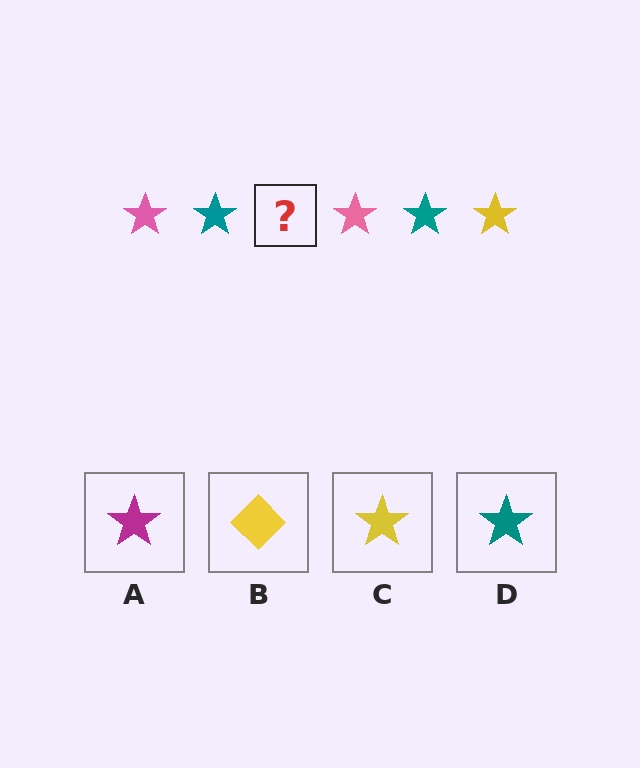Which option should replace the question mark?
Option C.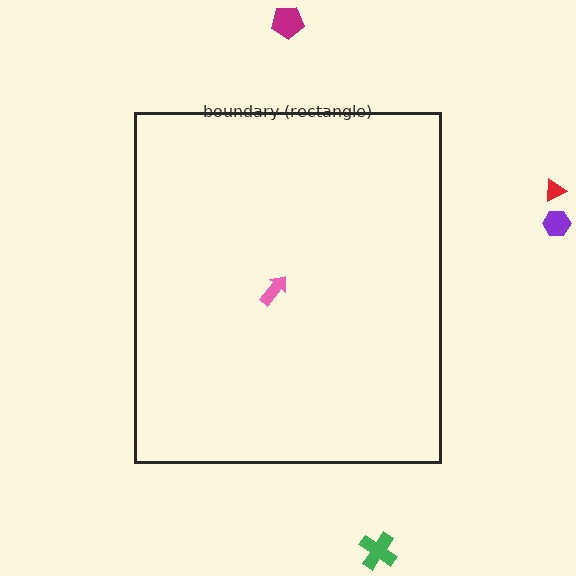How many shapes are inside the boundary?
1 inside, 4 outside.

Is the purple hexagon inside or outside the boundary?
Outside.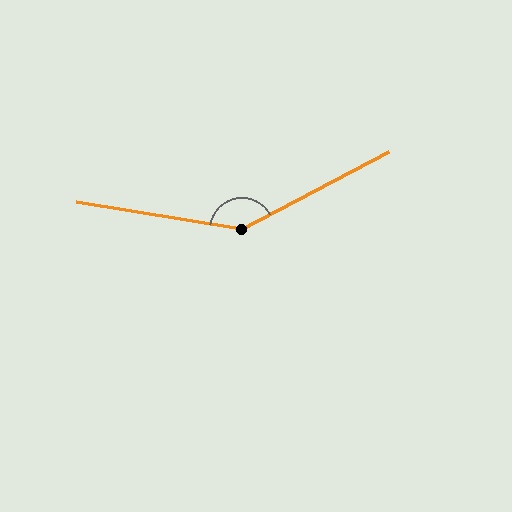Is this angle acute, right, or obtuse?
It is obtuse.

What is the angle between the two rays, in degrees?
Approximately 143 degrees.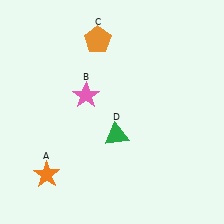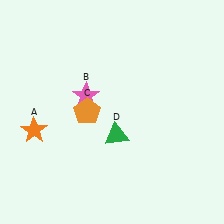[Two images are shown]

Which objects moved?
The objects that moved are: the orange star (A), the orange pentagon (C).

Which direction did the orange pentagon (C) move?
The orange pentagon (C) moved down.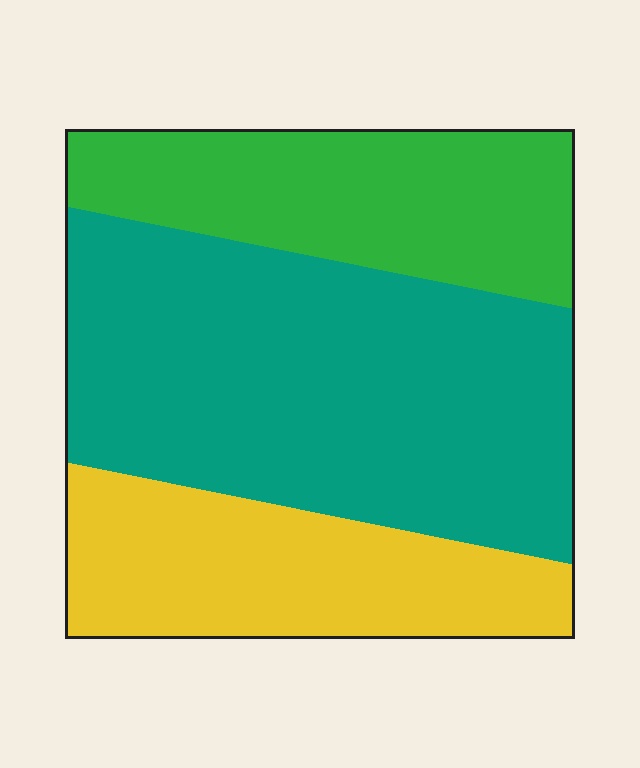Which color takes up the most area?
Teal, at roughly 50%.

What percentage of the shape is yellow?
Yellow covers roughly 25% of the shape.